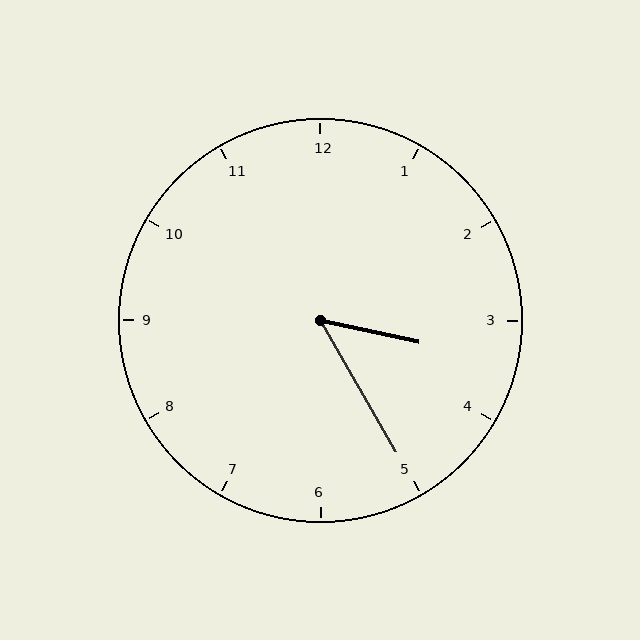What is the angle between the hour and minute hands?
Approximately 48 degrees.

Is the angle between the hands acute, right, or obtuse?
It is acute.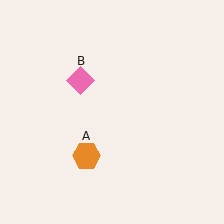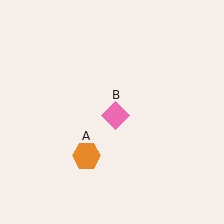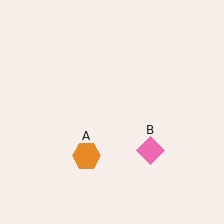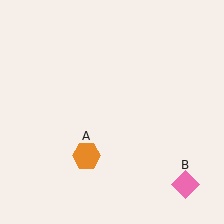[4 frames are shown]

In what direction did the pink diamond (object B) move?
The pink diamond (object B) moved down and to the right.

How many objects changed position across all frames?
1 object changed position: pink diamond (object B).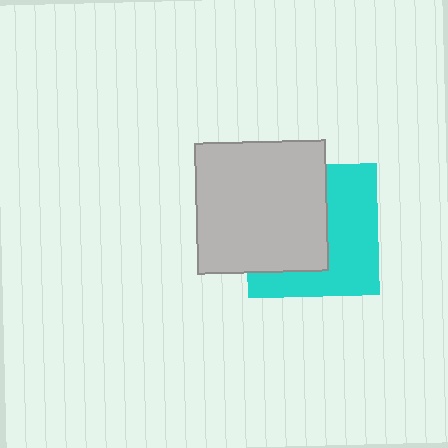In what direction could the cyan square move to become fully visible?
The cyan square could move right. That would shift it out from behind the light gray square entirely.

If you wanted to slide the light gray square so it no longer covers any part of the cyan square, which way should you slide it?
Slide it left — that is the most direct way to separate the two shapes.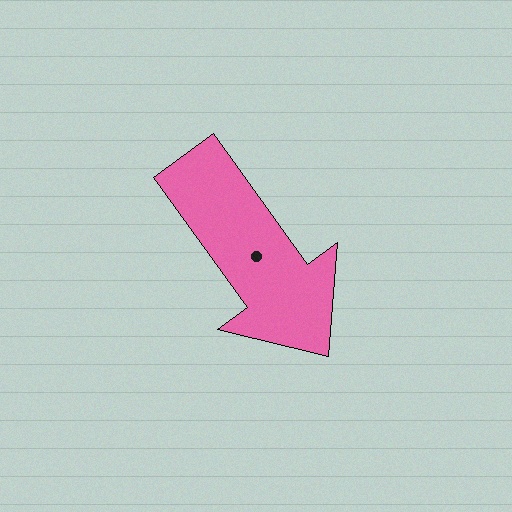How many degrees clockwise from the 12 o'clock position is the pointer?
Approximately 144 degrees.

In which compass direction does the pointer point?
Southeast.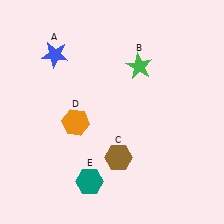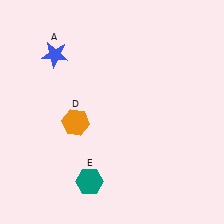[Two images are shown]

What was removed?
The brown hexagon (C), the green star (B) were removed in Image 2.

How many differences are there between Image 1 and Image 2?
There are 2 differences between the two images.